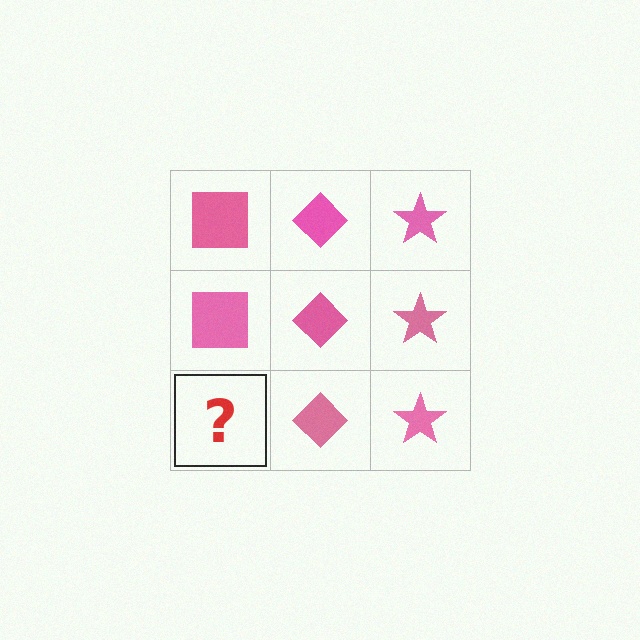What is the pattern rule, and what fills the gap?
The rule is that each column has a consistent shape. The gap should be filled with a pink square.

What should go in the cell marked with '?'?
The missing cell should contain a pink square.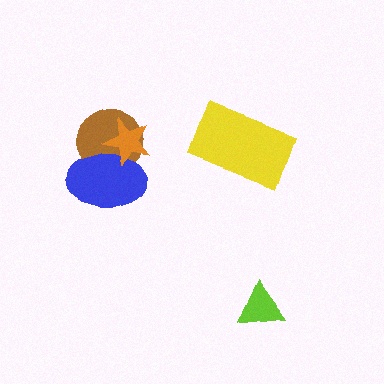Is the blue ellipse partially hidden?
Yes, it is partially covered by another shape.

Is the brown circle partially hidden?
Yes, it is partially covered by another shape.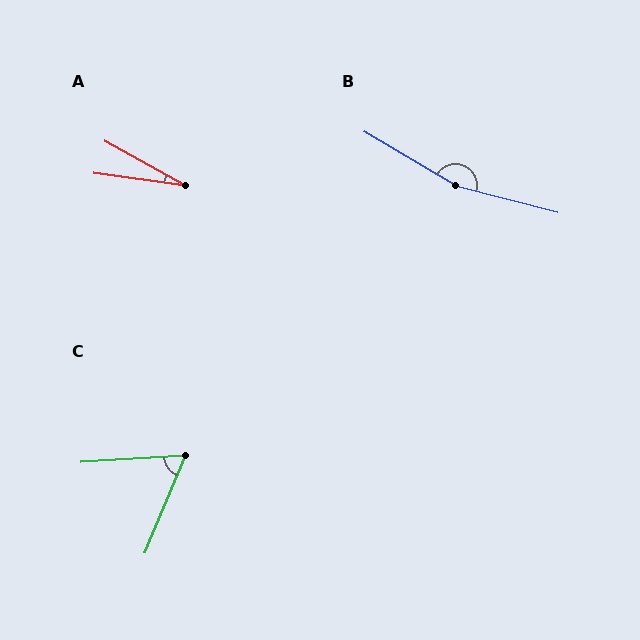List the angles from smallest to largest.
A (21°), C (64°), B (164°).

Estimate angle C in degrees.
Approximately 64 degrees.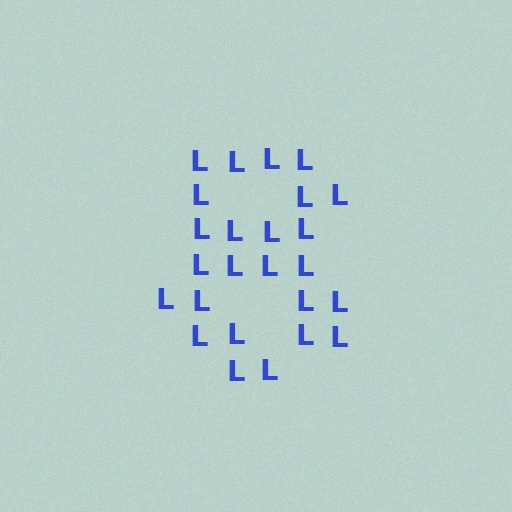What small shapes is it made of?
It is made of small letter L's.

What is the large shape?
The large shape is the digit 8.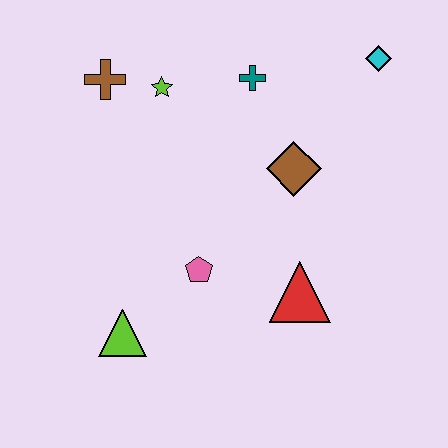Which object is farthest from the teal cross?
The lime triangle is farthest from the teal cross.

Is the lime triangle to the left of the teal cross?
Yes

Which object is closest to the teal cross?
The lime star is closest to the teal cross.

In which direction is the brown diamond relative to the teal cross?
The brown diamond is below the teal cross.